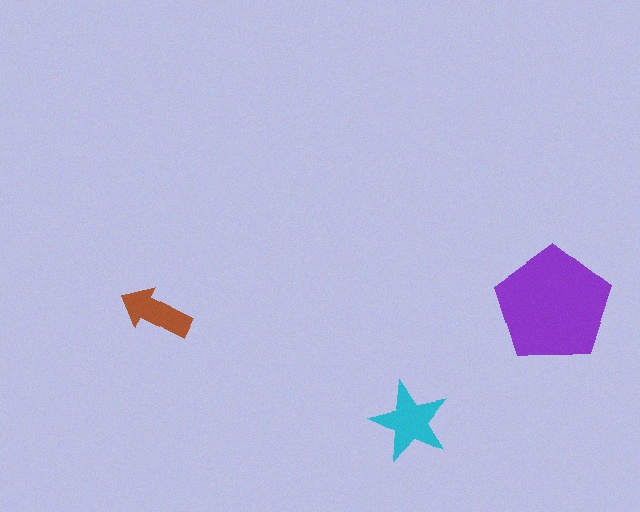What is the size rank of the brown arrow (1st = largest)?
3rd.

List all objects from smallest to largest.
The brown arrow, the cyan star, the purple pentagon.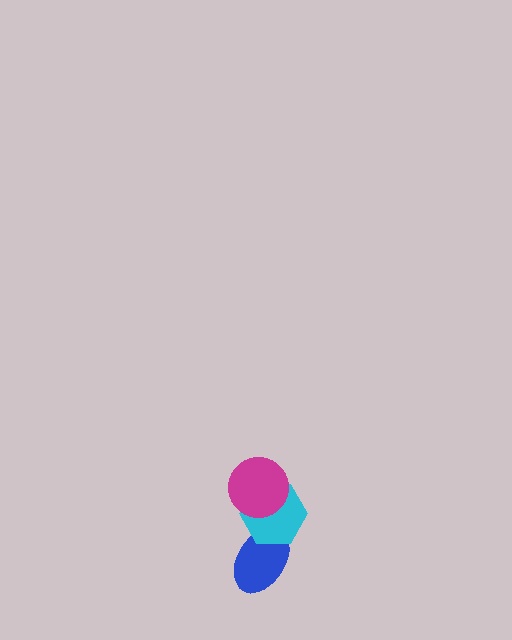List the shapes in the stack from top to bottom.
From top to bottom: the magenta circle, the cyan hexagon, the blue ellipse.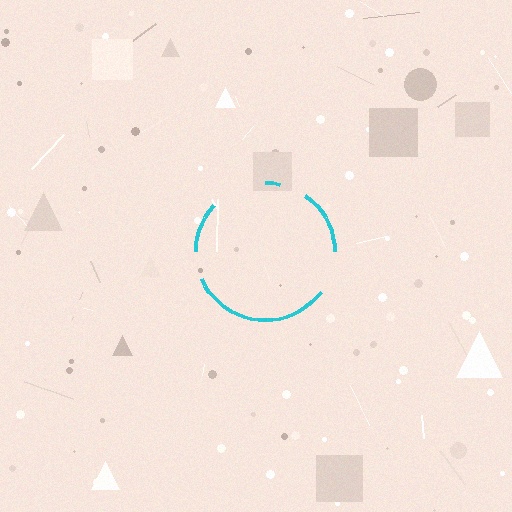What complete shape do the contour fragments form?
The contour fragments form a circle.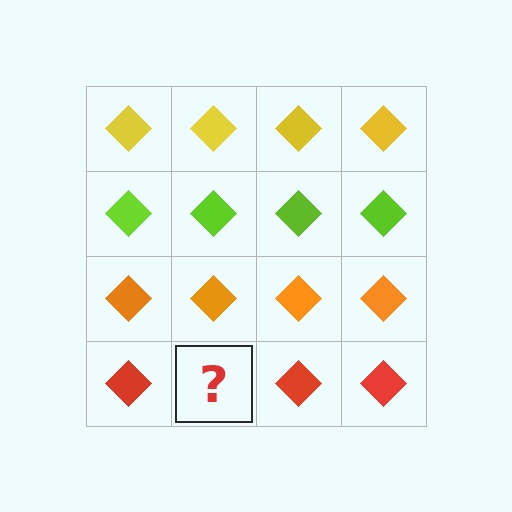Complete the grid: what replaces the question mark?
The question mark should be replaced with a red diamond.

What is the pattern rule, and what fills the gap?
The rule is that each row has a consistent color. The gap should be filled with a red diamond.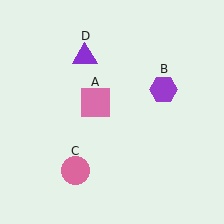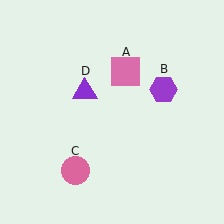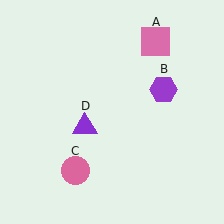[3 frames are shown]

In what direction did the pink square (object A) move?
The pink square (object A) moved up and to the right.